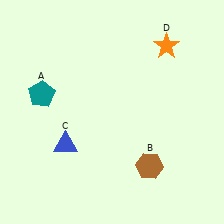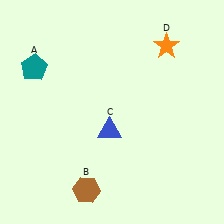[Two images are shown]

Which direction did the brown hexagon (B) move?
The brown hexagon (B) moved left.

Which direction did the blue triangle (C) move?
The blue triangle (C) moved right.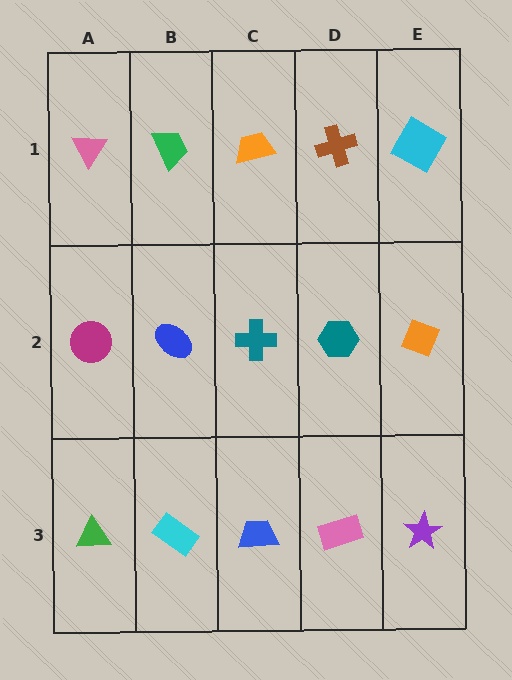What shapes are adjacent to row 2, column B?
A green trapezoid (row 1, column B), a cyan rectangle (row 3, column B), a magenta circle (row 2, column A), a teal cross (row 2, column C).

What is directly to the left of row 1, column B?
A pink triangle.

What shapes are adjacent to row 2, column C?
An orange trapezoid (row 1, column C), a blue trapezoid (row 3, column C), a blue ellipse (row 2, column B), a teal hexagon (row 2, column D).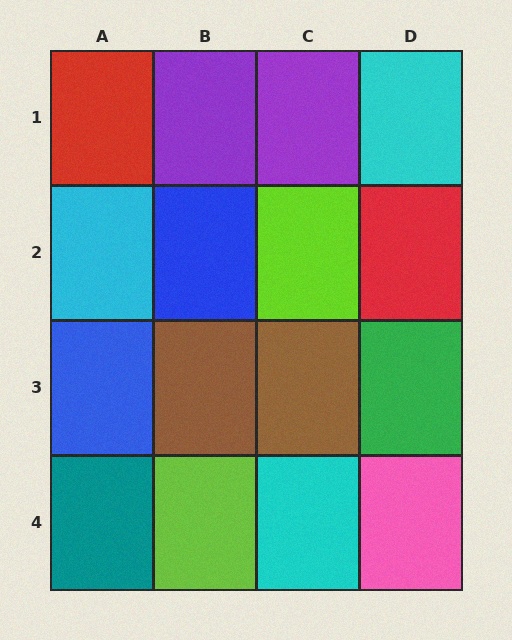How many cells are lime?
2 cells are lime.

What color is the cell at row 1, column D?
Cyan.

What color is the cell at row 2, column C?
Lime.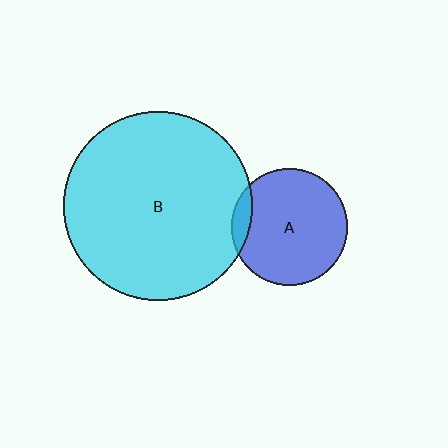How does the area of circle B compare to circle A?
Approximately 2.6 times.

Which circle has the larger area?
Circle B (cyan).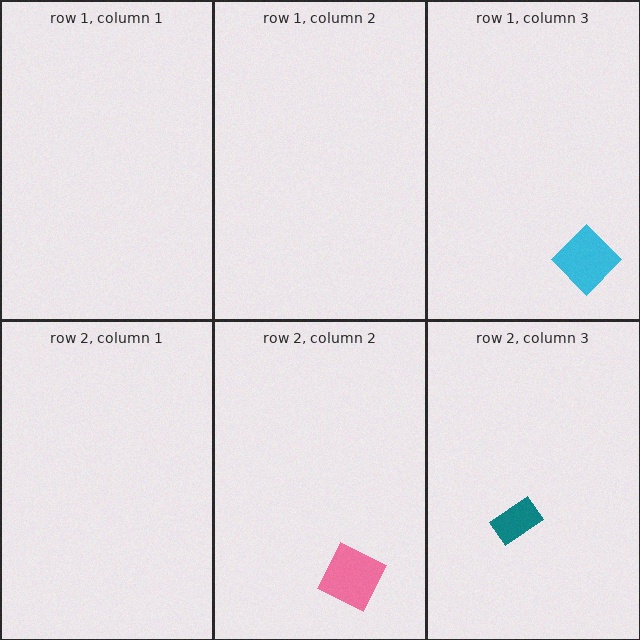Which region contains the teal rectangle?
The row 2, column 3 region.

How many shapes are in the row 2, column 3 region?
1.